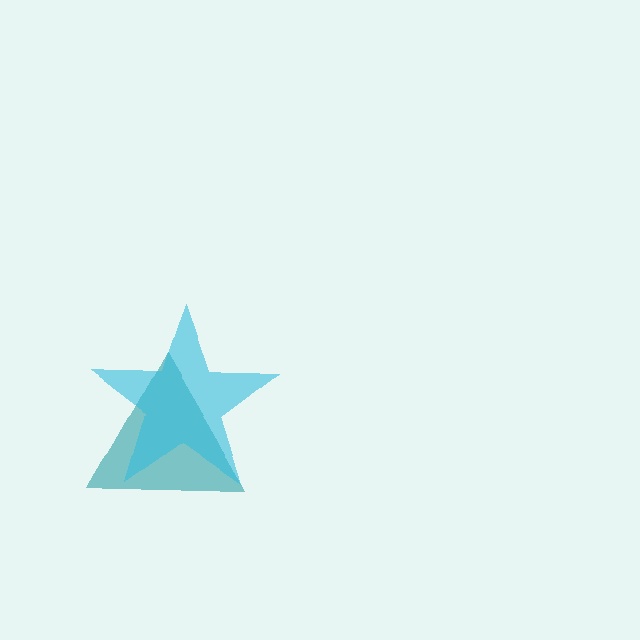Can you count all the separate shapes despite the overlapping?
Yes, there are 2 separate shapes.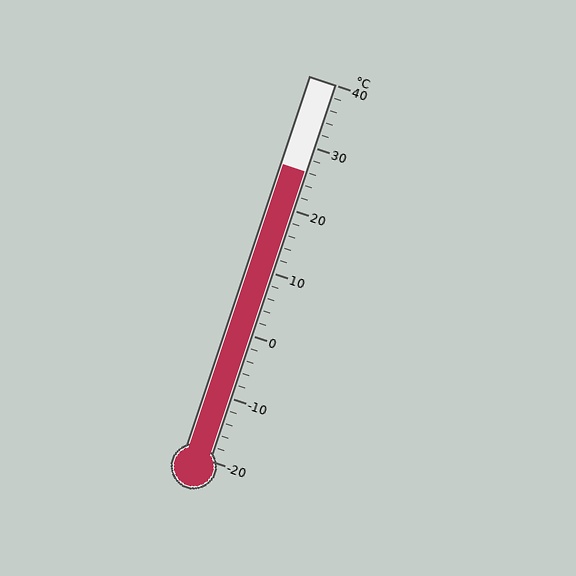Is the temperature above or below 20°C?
The temperature is above 20°C.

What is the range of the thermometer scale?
The thermometer scale ranges from -20°C to 40°C.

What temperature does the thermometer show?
The thermometer shows approximately 26°C.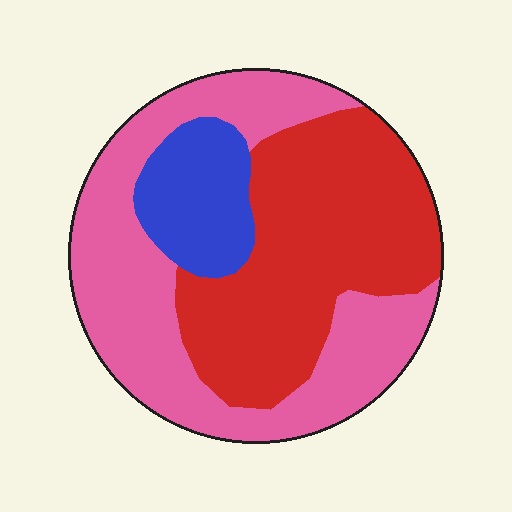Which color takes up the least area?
Blue, at roughly 15%.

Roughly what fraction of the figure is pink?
Pink covers roughly 45% of the figure.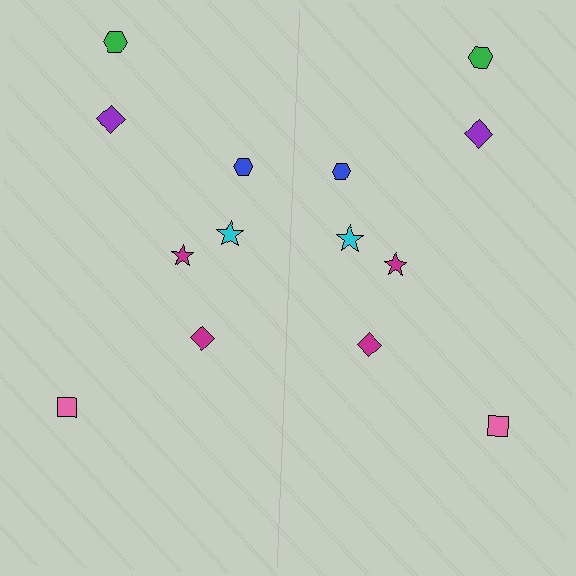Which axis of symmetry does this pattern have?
The pattern has a vertical axis of symmetry running through the center of the image.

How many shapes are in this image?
There are 14 shapes in this image.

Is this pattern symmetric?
Yes, this pattern has bilateral (reflection) symmetry.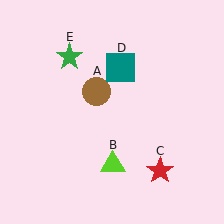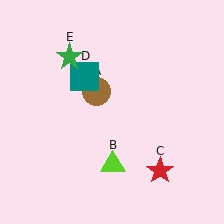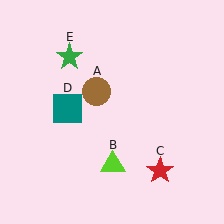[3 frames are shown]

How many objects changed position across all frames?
1 object changed position: teal square (object D).